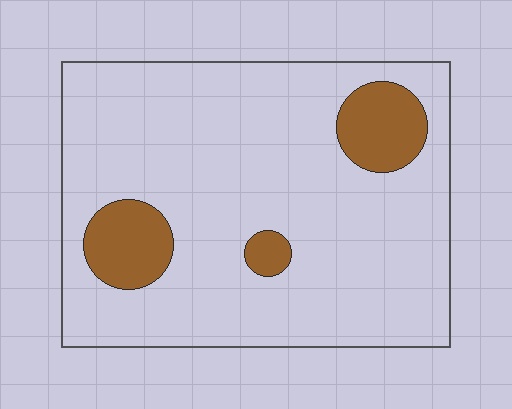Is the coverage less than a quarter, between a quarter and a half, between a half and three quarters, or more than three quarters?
Less than a quarter.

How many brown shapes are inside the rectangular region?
3.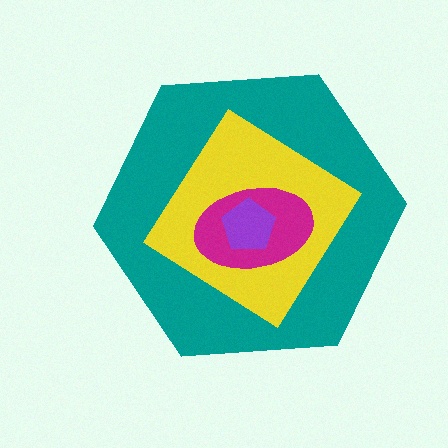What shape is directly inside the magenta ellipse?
The purple pentagon.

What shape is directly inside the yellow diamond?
The magenta ellipse.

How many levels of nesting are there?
4.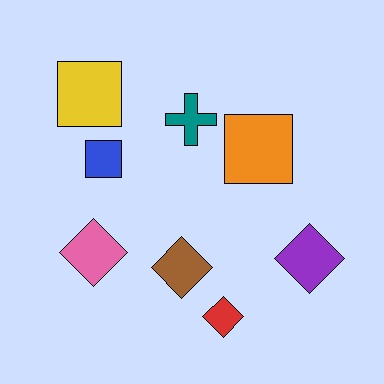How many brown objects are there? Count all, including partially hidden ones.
There is 1 brown object.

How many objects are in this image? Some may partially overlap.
There are 8 objects.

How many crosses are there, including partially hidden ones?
There is 1 cross.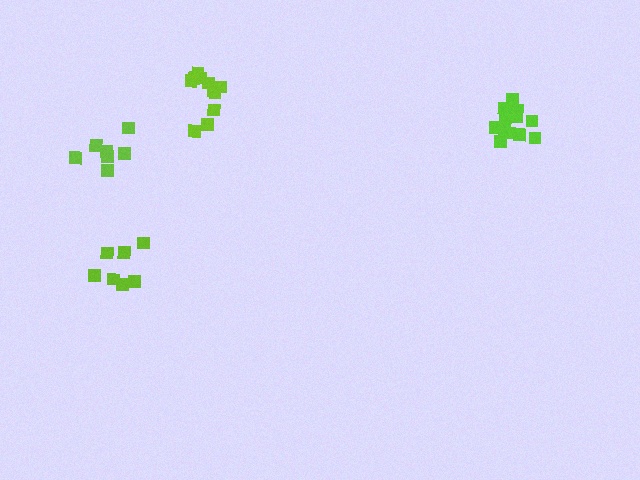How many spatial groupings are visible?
There are 4 spatial groupings.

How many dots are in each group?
Group 1: 12 dots, Group 2: 11 dots, Group 3: 7 dots, Group 4: 7 dots (37 total).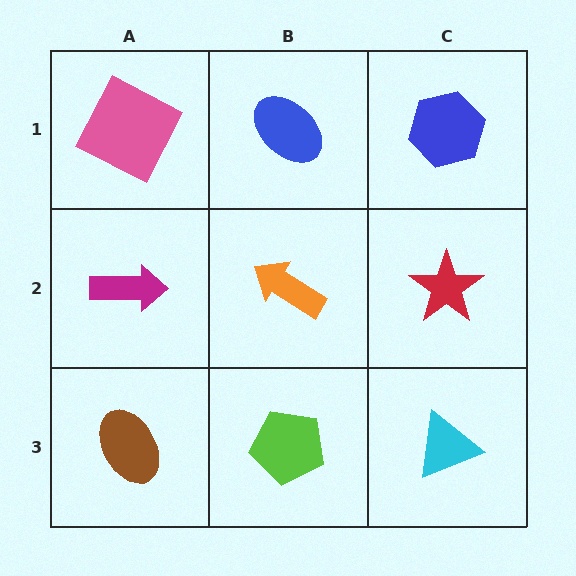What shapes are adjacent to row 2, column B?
A blue ellipse (row 1, column B), a lime pentagon (row 3, column B), a magenta arrow (row 2, column A), a red star (row 2, column C).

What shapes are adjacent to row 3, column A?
A magenta arrow (row 2, column A), a lime pentagon (row 3, column B).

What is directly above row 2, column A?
A pink square.